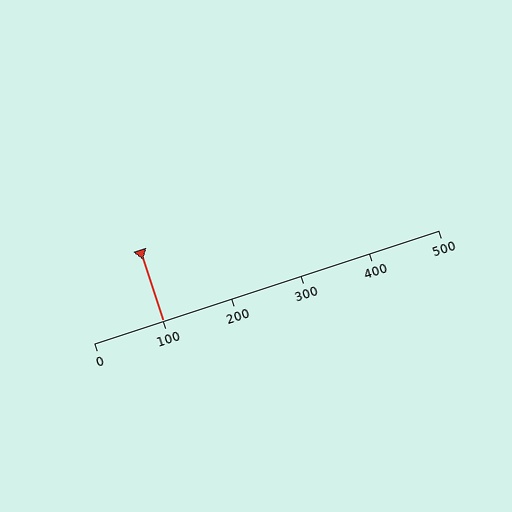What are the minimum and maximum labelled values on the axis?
The axis runs from 0 to 500.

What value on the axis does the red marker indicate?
The marker indicates approximately 100.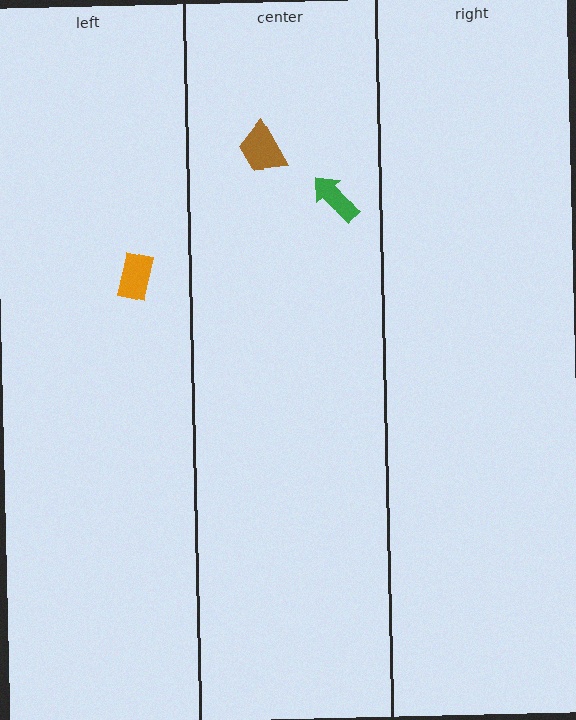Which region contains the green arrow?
The center region.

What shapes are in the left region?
The orange rectangle.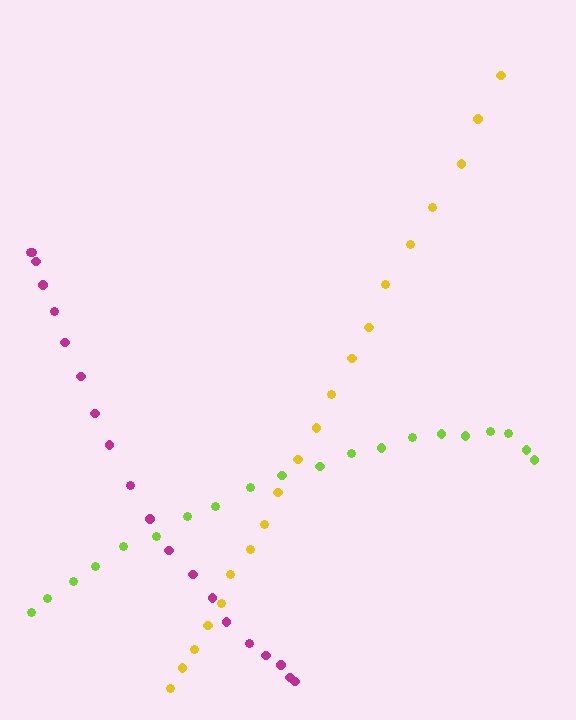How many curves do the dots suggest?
There are 3 distinct paths.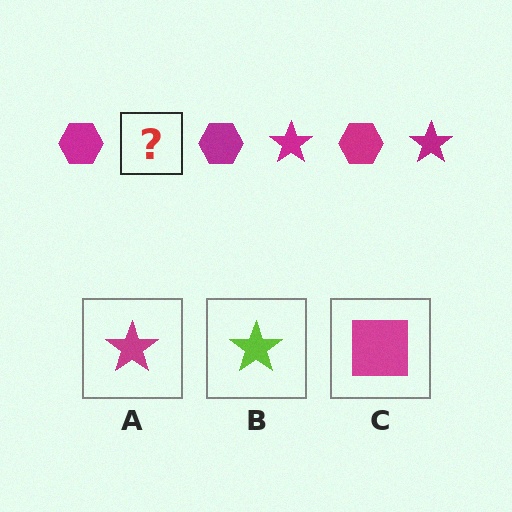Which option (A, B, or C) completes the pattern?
A.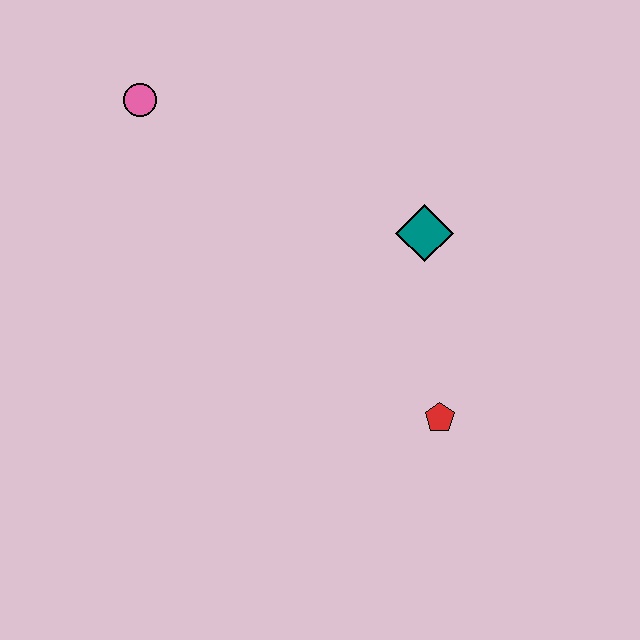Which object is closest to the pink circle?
The teal diamond is closest to the pink circle.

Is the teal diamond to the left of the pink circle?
No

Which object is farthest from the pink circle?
The red pentagon is farthest from the pink circle.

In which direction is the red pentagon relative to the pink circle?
The red pentagon is below the pink circle.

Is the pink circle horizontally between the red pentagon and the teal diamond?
No